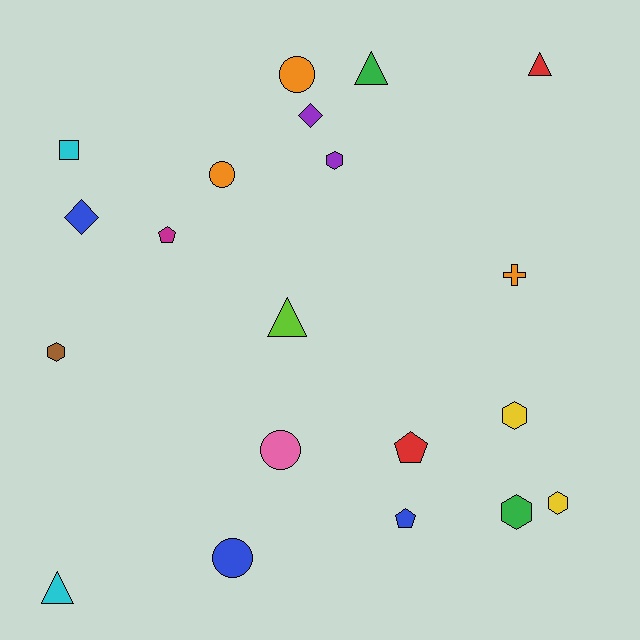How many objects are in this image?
There are 20 objects.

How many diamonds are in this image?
There are 2 diamonds.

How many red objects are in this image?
There are 2 red objects.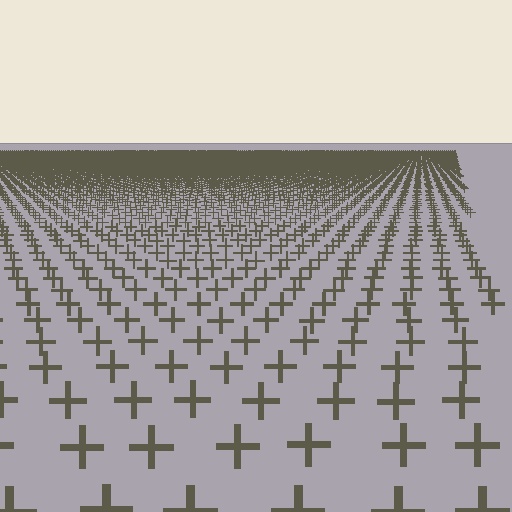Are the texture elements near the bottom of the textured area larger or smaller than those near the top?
Larger. Near the bottom, elements are closer to the viewer and appear at a bigger on-screen size.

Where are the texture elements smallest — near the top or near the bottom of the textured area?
Near the top.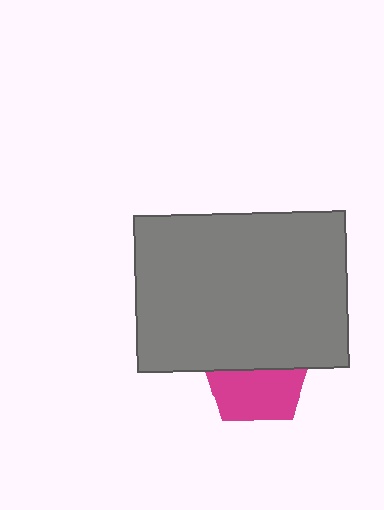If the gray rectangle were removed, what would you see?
You would see the complete magenta pentagon.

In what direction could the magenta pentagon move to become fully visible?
The magenta pentagon could move down. That would shift it out from behind the gray rectangle entirely.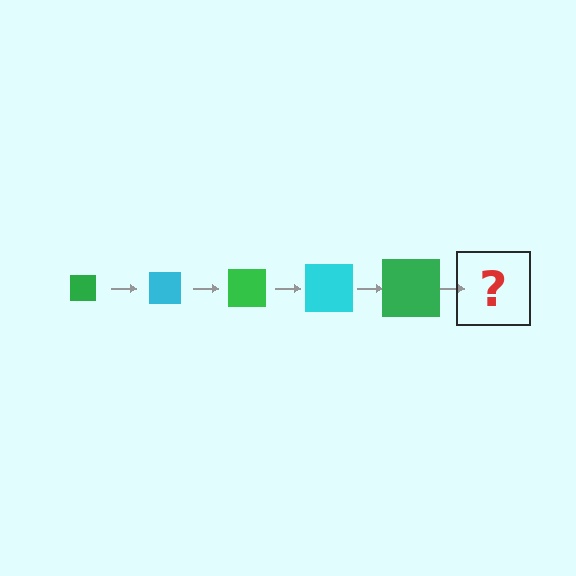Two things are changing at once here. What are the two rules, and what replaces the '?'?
The two rules are that the square grows larger each step and the color cycles through green and cyan. The '?' should be a cyan square, larger than the previous one.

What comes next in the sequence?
The next element should be a cyan square, larger than the previous one.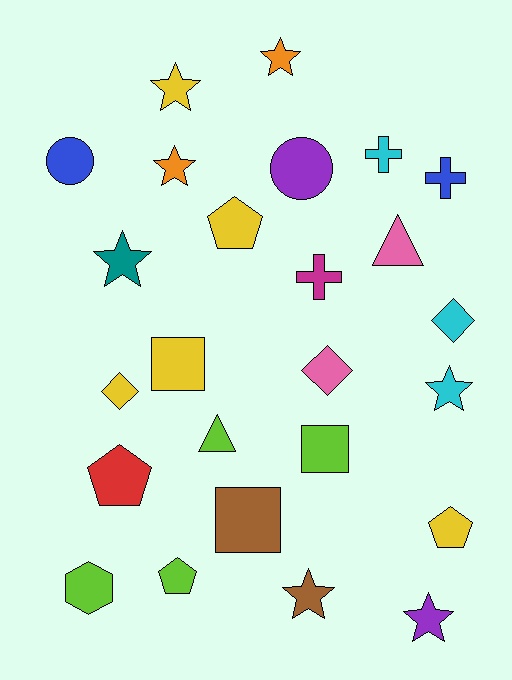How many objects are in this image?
There are 25 objects.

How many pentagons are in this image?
There are 4 pentagons.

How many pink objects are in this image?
There are 2 pink objects.